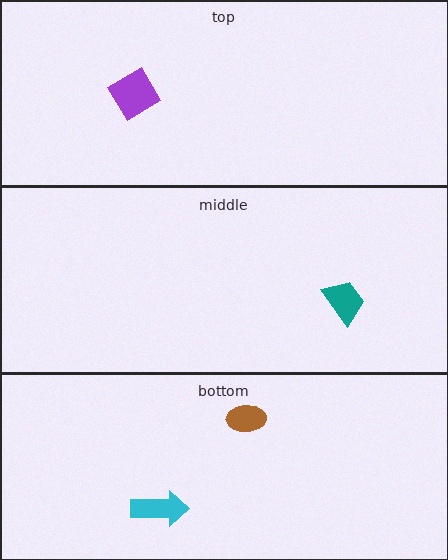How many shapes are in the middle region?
1.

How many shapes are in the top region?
1.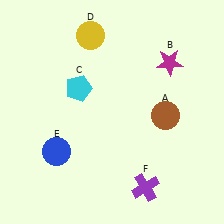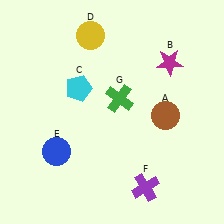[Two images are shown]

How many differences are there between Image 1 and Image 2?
There is 1 difference between the two images.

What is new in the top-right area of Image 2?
A green cross (G) was added in the top-right area of Image 2.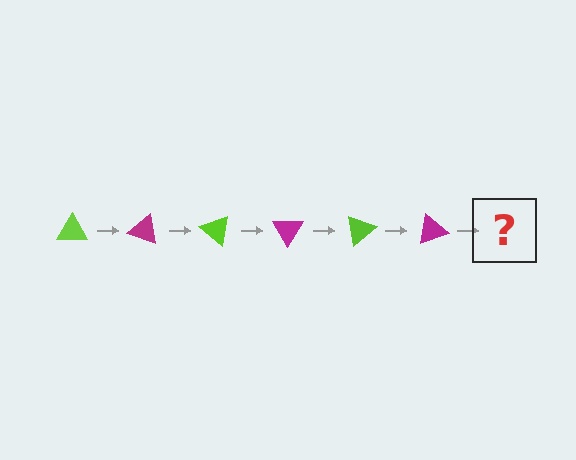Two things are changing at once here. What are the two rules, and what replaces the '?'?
The two rules are that it rotates 20 degrees each step and the color cycles through lime and magenta. The '?' should be a lime triangle, rotated 120 degrees from the start.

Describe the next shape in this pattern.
It should be a lime triangle, rotated 120 degrees from the start.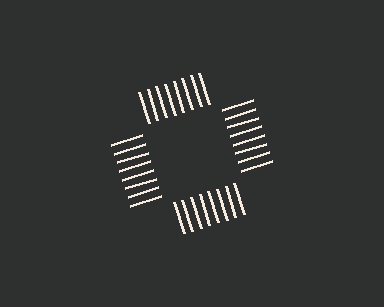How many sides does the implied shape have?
4 sides — the line-ends trace a square.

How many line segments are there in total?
32 — 8 along each of the 4 edges.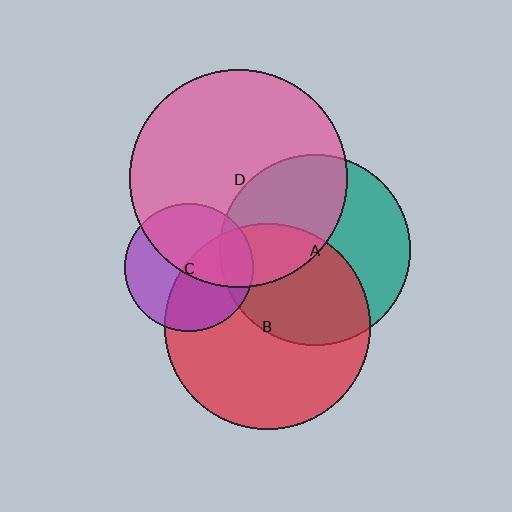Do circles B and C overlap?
Yes.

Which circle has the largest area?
Circle D (pink).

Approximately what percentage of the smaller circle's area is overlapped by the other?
Approximately 50%.